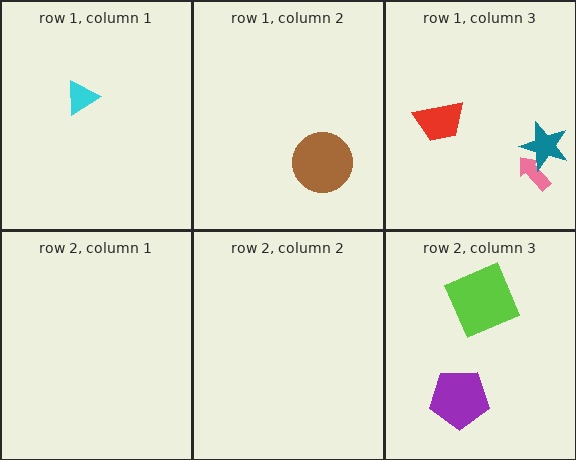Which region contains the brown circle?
The row 1, column 2 region.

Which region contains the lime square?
The row 2, column 3 region.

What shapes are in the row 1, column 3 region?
The pink arrow, the red trapezoid, the teal star.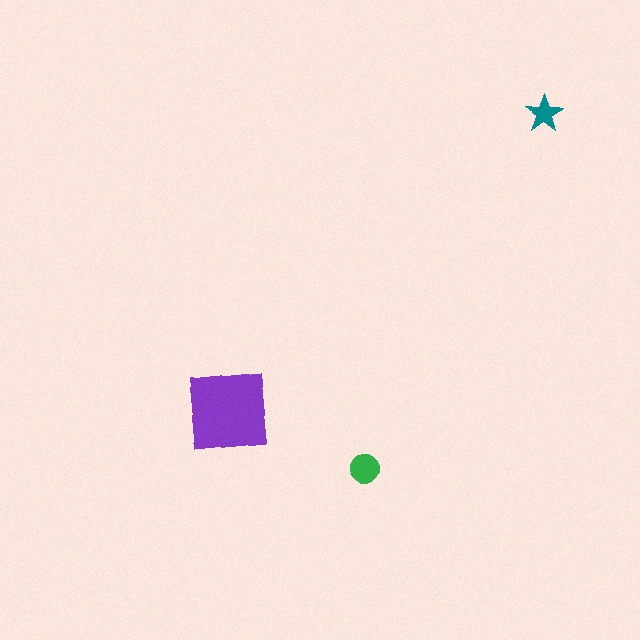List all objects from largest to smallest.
The purple square, the green circle, the teal star.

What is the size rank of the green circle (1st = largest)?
2nd.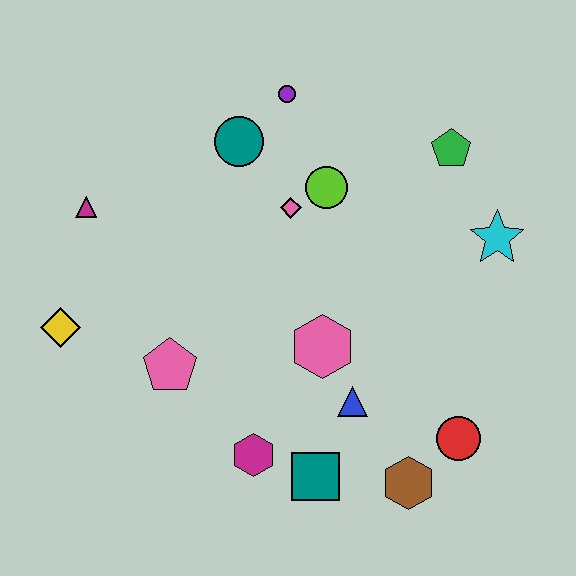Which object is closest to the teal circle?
The purple circle is closest to the teal circle.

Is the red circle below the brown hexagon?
No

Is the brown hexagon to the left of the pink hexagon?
No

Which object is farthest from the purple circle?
The brown hexagon is farthest from the purple circle.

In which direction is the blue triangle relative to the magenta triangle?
The blue triangle is to the right of the magenta triangle.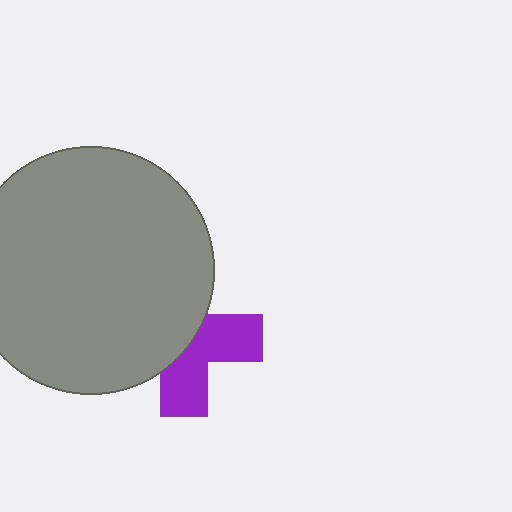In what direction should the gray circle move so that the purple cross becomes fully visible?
The gray circle should move left. That is the shortest direction to clear the overlap and leave the purple cross fully visible.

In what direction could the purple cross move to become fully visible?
The purple cross could move right. That would shift it out from behind the gray circle entirely.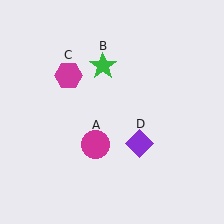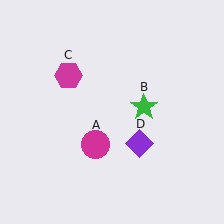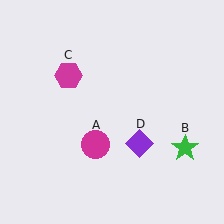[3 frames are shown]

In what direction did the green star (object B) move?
The green star (object B) moved down and to the right.